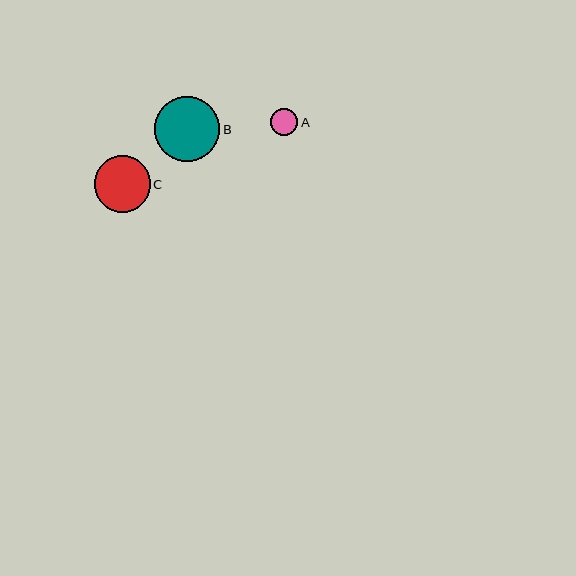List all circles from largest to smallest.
From largest to smallest: B, C, A.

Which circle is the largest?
Circle B is the largest with a size of approximately 65 pixels.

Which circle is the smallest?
Circle A is the smallest with a size of approximately 27 pixels.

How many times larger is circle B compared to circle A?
Circle B is approximately 2.4 times the size of circle A.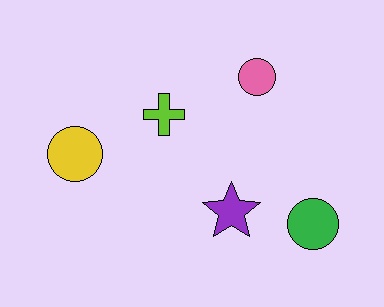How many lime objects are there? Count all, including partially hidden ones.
There is 1 lime object.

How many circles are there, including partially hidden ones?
There are 3 circles.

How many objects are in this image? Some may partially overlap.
There are 5 objects.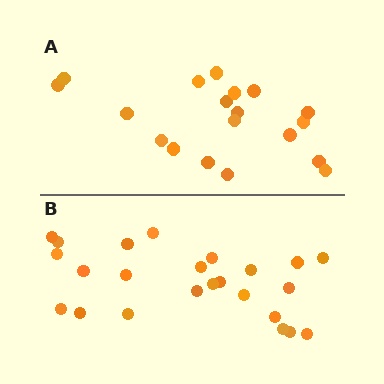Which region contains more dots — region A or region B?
Region B (the bottom region) has more dots.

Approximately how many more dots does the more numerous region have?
Region B has about 5 more dots than region A.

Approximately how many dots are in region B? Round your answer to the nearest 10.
About 20 dots. (The exact count is 24, which rounds to 20.)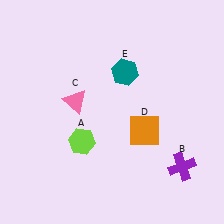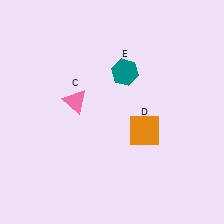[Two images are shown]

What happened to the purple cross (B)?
The purple cross (B) was removed in Image 2. It was in the bottom-right area of Image 1.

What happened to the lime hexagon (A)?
The lime hexagon (A) was removed in Image 2. It was in the bottom-left area of Image 1.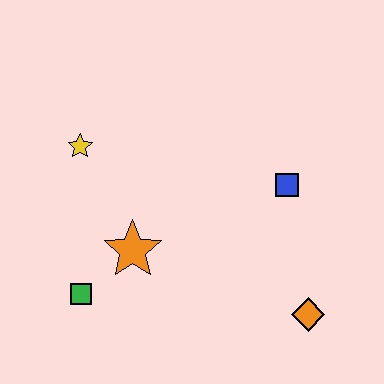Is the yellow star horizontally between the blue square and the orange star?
No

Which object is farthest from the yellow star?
The orange diamond is farthest from the yellow star.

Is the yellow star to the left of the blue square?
Yes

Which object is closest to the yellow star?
The orange star is closest to the yellow star.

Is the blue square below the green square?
No